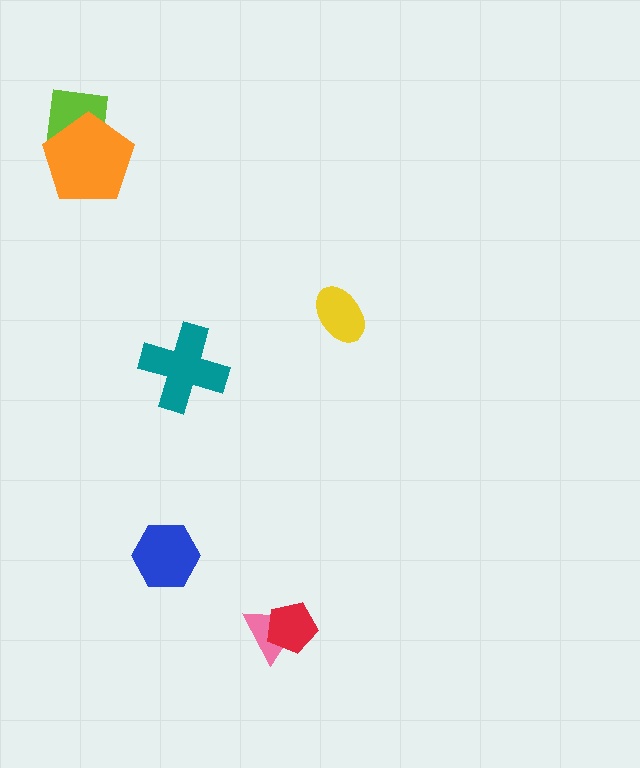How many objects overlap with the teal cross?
0 objects overlap with the teal cross.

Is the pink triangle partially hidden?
Yes, it is partially covered by another shape.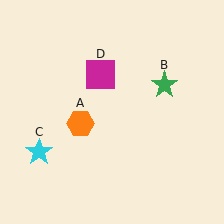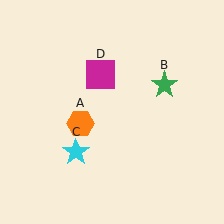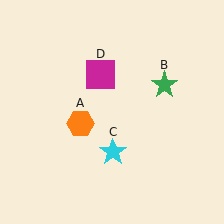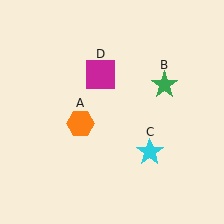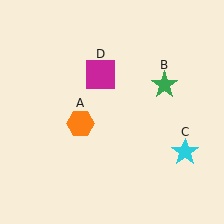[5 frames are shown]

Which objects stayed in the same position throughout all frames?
Orange hexagon (object A) and green star (object B) and magenta square (object D) remained stationary.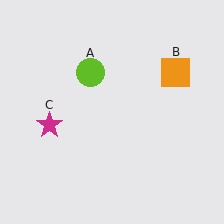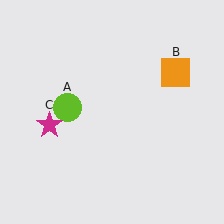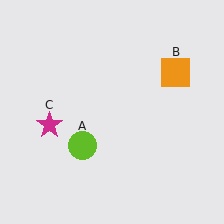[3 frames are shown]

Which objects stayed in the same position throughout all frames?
Orange square (object B) and magenta star (object C) remained stationary.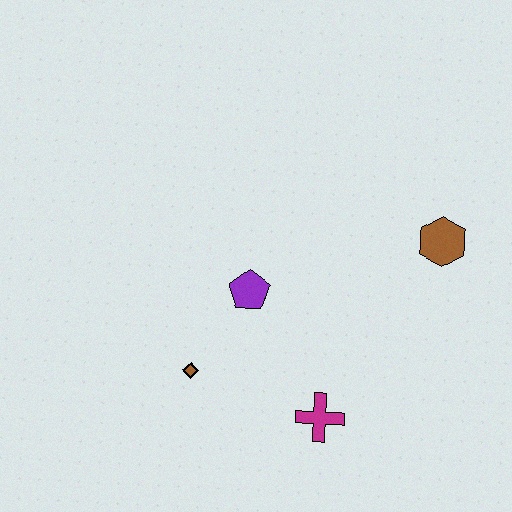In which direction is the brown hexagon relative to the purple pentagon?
The brown hexagon is to the right of the purple pentagon.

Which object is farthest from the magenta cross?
The brown hexagon is farthest from the magenta cross.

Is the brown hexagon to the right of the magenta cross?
Yes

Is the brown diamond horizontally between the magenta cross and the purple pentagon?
No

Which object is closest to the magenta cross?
The brown diamond is closest to the magenta cross.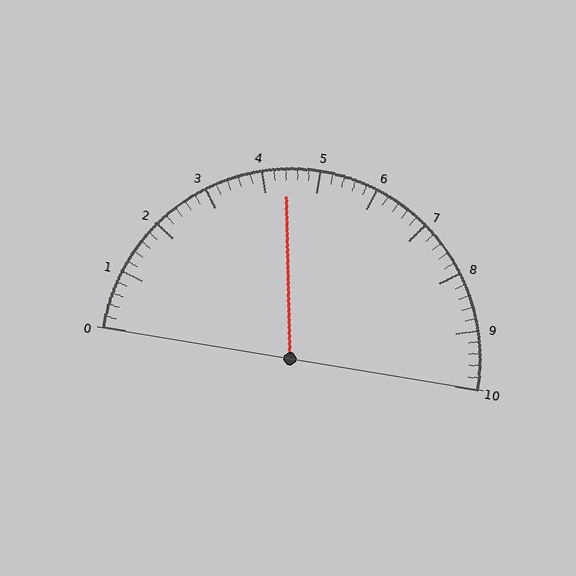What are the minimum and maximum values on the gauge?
The gauge ranges from 0 to 10.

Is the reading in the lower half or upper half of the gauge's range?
The reading is in the lower half of the range (0 to 10).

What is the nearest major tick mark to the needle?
The nearest major tick mark is 4.